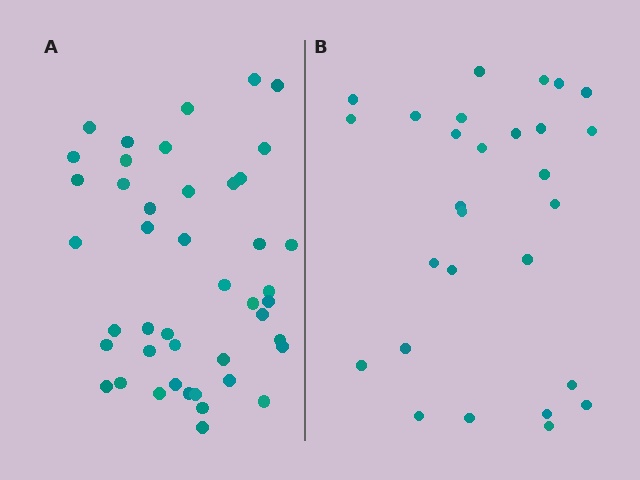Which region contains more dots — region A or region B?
Region A (the left region) has more dots.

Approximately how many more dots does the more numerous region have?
Region A has approximately 15 more dots than region B.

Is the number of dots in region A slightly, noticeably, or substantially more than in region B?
Region A has substantially more. The ratio is roughly 1.6 to 1.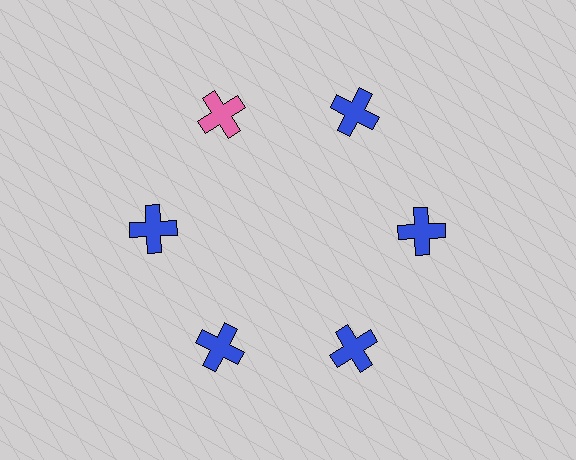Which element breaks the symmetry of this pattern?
The pink cross at roughly the 11 o'clock position breaks the symmetry. All other shapes are blue crosses.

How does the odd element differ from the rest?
It has a different color: pink instead of blue.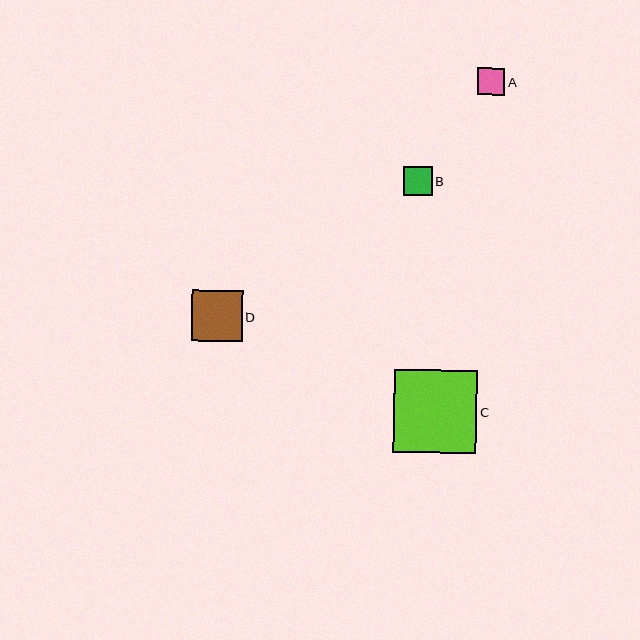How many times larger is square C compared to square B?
Square C is approximately 2.9 times the size of square B.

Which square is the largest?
Square C is the largest with a size of approximately 84 pixels.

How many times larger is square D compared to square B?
Square D is approximately 1.8 times the size of square B.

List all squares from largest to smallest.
From largest to smallest: C, D, B, A.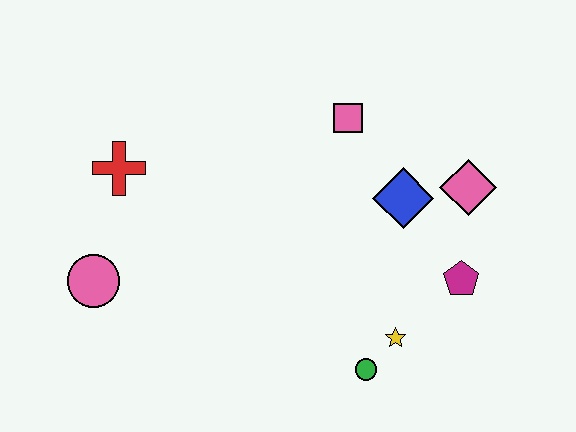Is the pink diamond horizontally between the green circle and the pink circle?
No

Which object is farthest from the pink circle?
The pink diamond is farthest from the pink circle.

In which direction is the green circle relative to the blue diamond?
The green circle is below the blue diamond.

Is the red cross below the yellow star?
No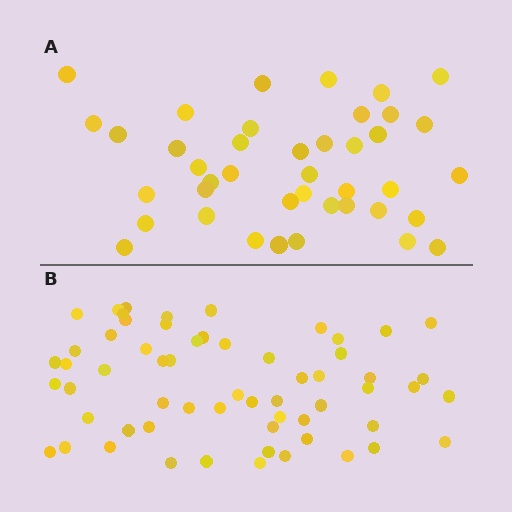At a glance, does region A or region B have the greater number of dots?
Region B (the bottom region) has more dots.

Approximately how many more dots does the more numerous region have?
Region B has approximately 20 more dots than region A.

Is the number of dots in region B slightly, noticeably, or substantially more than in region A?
Region B has substantially more. The ratio is roughly 1.5 to 1.